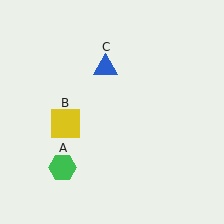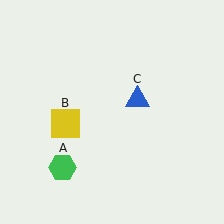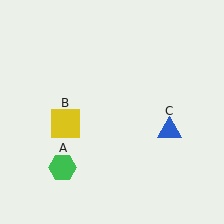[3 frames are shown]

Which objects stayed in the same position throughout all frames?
Green hexagon (object A) and yellow square (object B) remained stationary.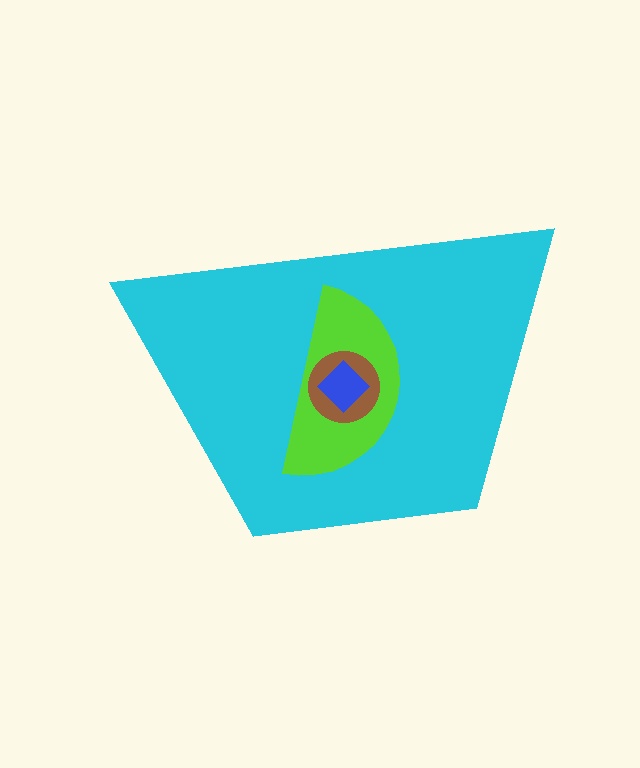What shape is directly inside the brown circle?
The blue diamond.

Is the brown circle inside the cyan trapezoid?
Yes.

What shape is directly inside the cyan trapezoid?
The lime semicircle.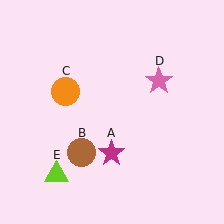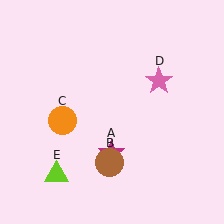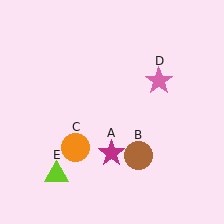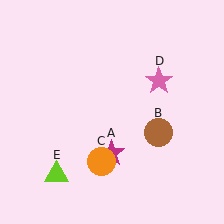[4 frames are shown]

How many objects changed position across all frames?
2 objects changed position: brown circle (object B), orange circle (object C).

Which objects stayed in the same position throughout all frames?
Magenta star (object A) and pink star (object D) and lime triangle (object E) remained stationary.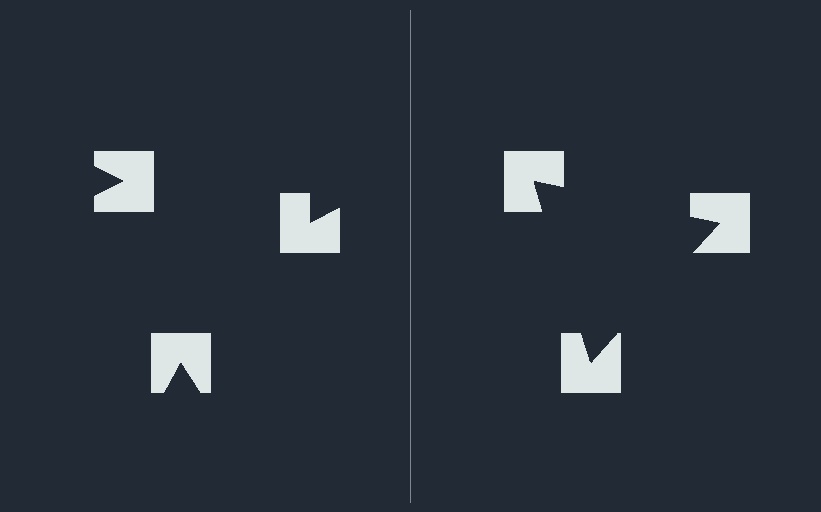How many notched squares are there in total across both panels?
6 — 3 on each side.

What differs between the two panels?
The notched squares are positioned identically on both sides; only the wedge orientations differ. On the right they align to a triangle; on the left they are misaligned.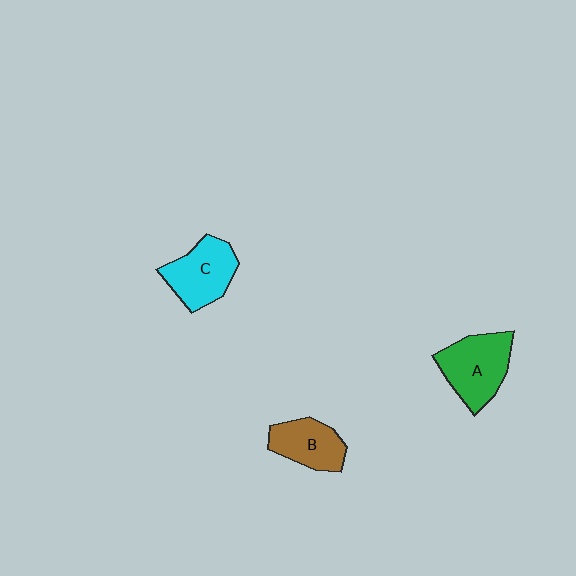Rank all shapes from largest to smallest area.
From largest to smallest: A (green), C (cyan), B (brown).